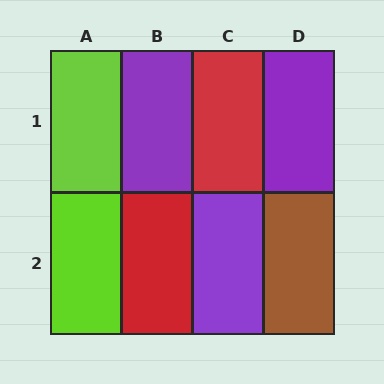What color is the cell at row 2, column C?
Purple.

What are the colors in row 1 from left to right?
Lime, purple, red, purple.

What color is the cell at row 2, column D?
Brown.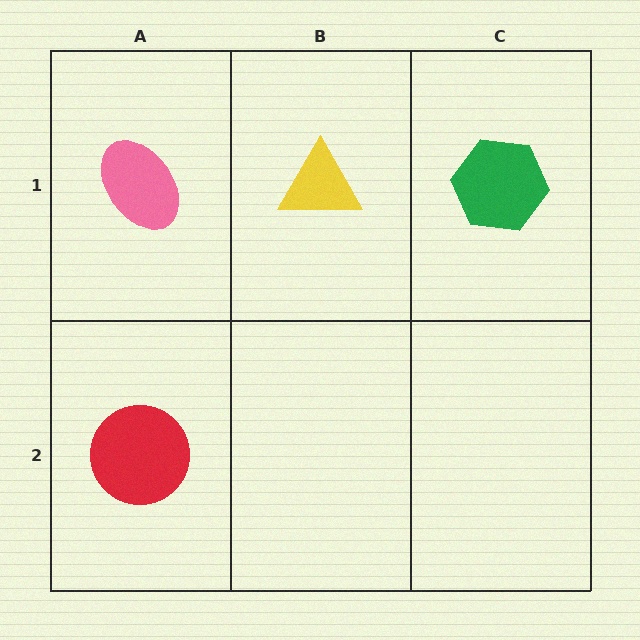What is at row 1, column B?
A yellow triangle.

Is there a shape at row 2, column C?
No, that cell is empty.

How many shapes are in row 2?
1 shape.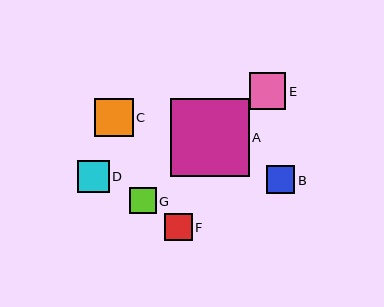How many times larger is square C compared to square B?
Square C is approximately 1.4 times the size of square B.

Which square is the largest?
Square A is the largest with a size of approximately 78 pixels.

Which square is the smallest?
Square G is the smallest with a size of approximately 27 pixels.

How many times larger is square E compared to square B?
Square E is approximately 1.3 times the size of square B.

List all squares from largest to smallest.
From largest to smallest: A, C, E, D, B, F, G.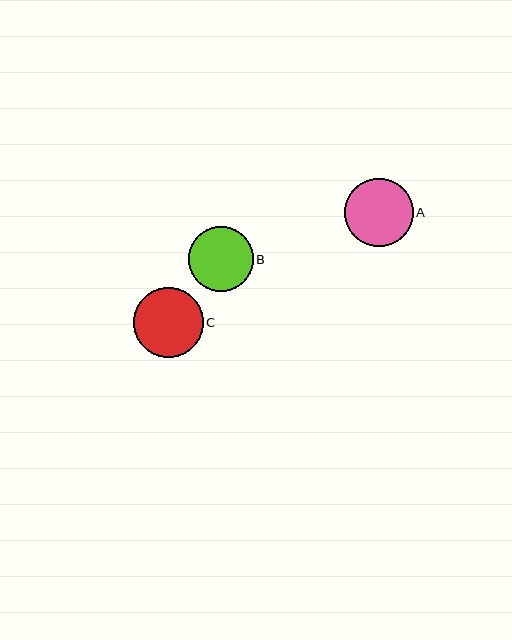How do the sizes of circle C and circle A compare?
Circle C and circle A are approximately the same size.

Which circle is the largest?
Circle C is the largest with a size of approximately 70 pixels.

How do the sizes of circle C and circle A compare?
Circle C and circle A are approximately the same size.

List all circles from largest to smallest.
From largest to smallest: C, A, B.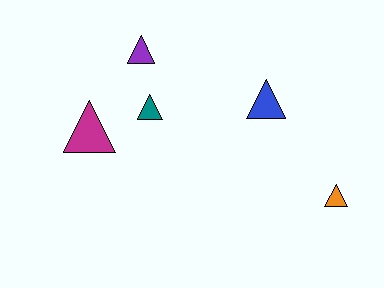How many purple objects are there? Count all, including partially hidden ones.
There is 1 purple object.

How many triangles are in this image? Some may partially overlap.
There are 5 triangles.